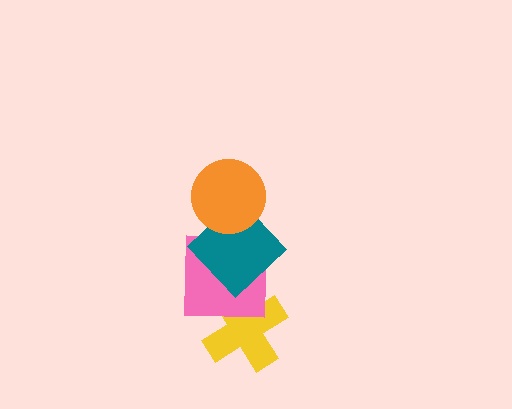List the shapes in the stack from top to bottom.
From top to bottom: the orange circle, the teal diamond, the pink square, the yellow cross.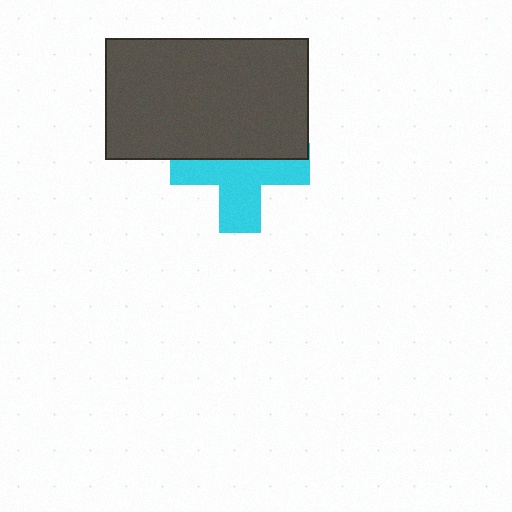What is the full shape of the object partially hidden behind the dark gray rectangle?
The partially hidden object is a cyan cross.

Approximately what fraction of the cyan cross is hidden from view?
Roughly 43% of the cyan cross is hidden behind the dark gray rectangle.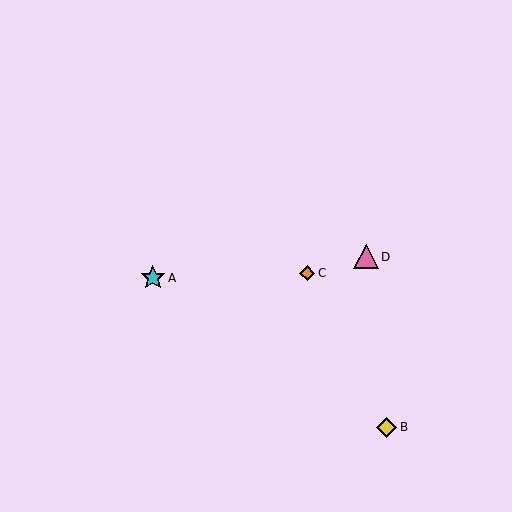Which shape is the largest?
The cyan star (labeled A) is the largest.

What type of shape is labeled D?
Shape D is a pink triangle.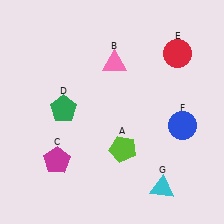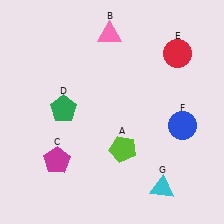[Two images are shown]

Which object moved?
The pink triangle (B) moved up.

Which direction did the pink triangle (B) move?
The pink triangle (B) moved up.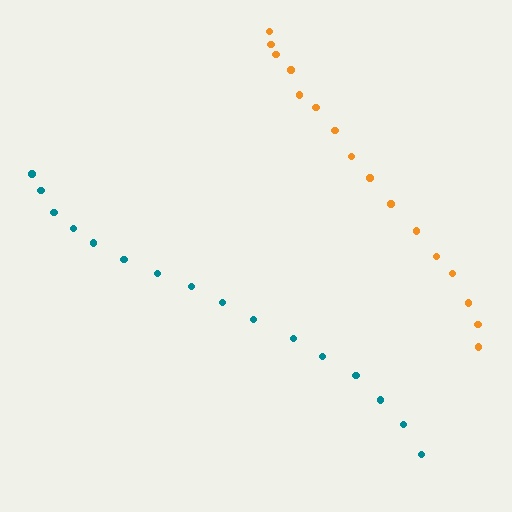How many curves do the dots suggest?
There are 2 distinct paths.